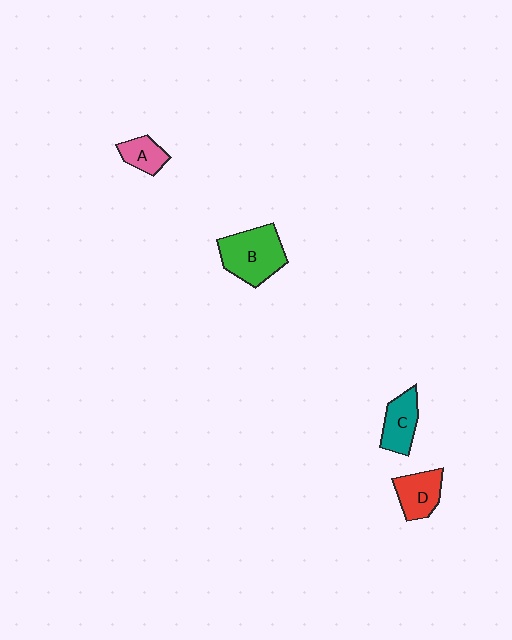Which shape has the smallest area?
Shape A (pink).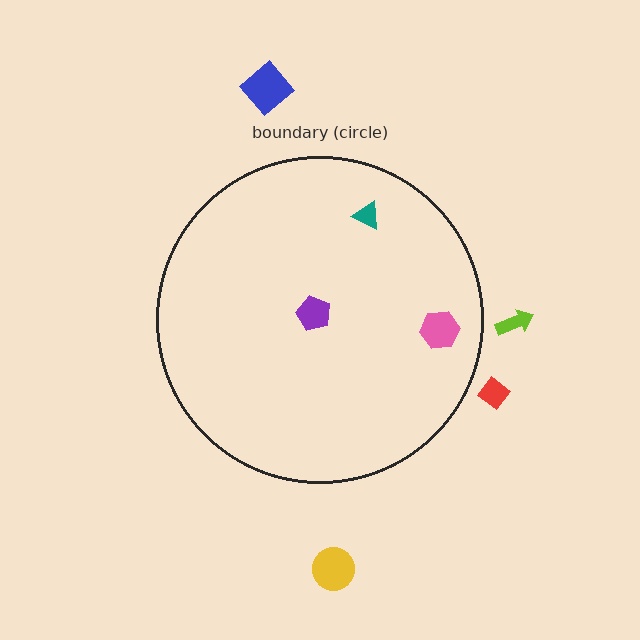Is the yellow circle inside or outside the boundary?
Outside.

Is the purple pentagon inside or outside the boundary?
Inside.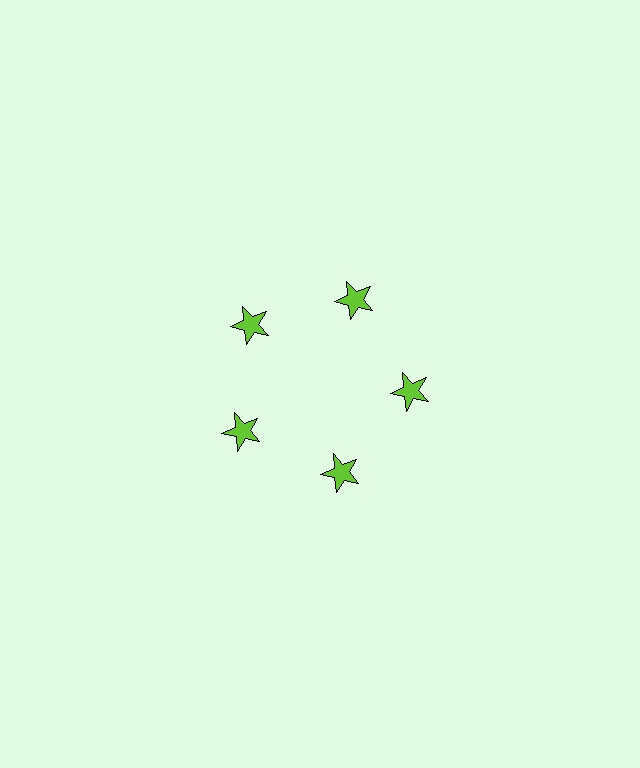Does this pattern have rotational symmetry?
Yes, this pattern has 5-fold rotational symmetry. It looks the same after rotating 72 degrees around the center.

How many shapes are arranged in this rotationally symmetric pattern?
There are 5 shapes, arranged in 5 groups of 1.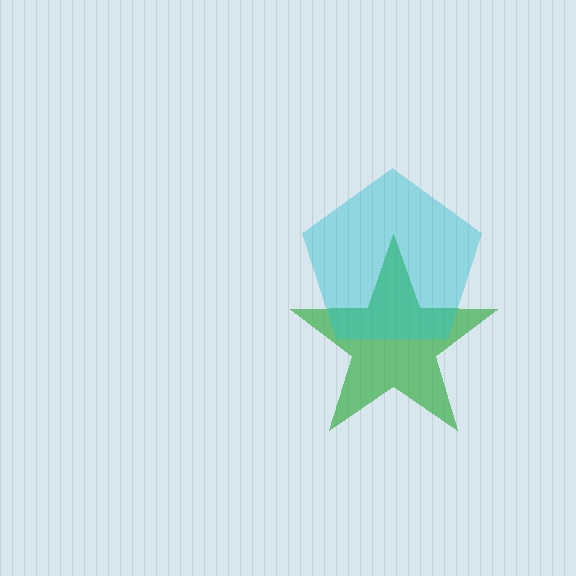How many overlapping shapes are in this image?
There are 2 overlapping shapes in the image.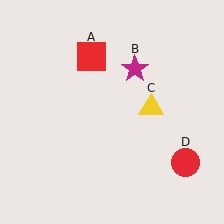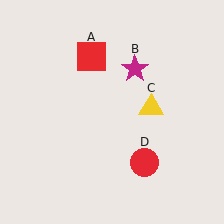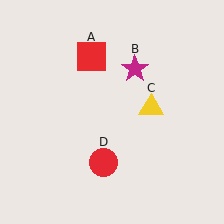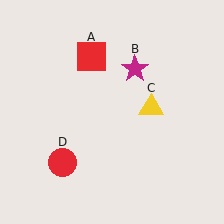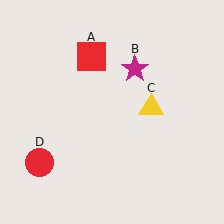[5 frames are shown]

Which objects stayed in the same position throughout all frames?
Red square (object A) and magenta star (object B) and yellow triangle (object C) remained stationary.